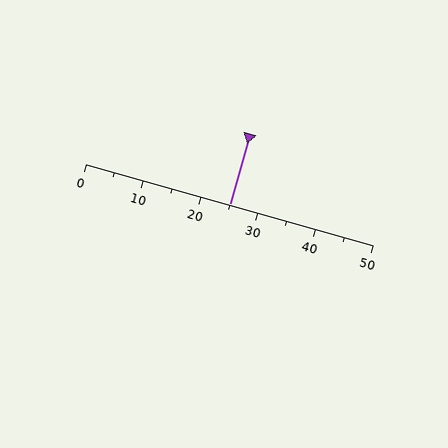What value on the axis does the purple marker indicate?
The marker indicates approximately 25.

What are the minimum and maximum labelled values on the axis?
The axis runs from 0 to 50.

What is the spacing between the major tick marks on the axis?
The major ticks are spaced 10 apart.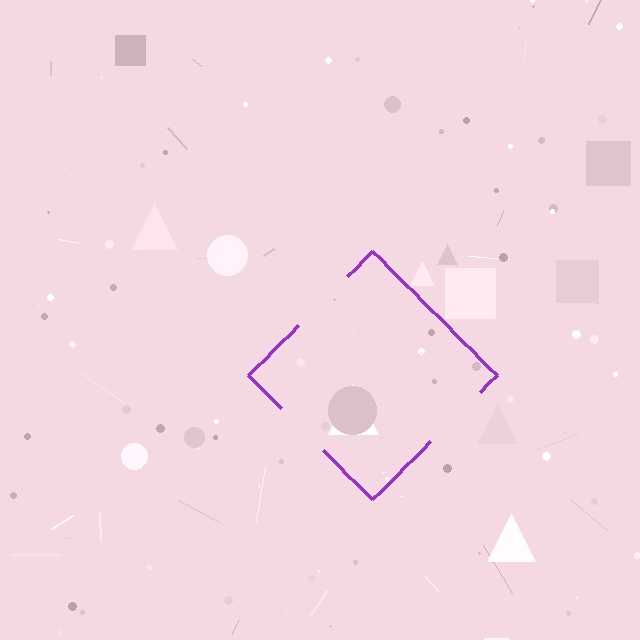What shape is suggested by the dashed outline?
The dashed outline suggests a diamond.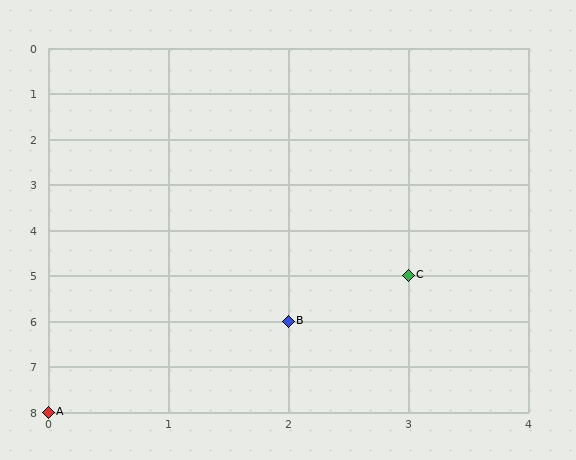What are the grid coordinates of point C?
Point C is at grid coordinates (3, 5).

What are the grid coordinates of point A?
Point A is at grid coordinates (0, 8).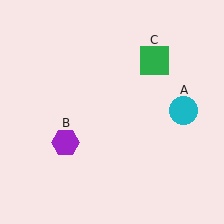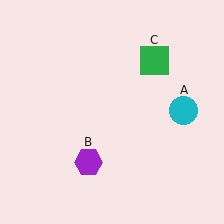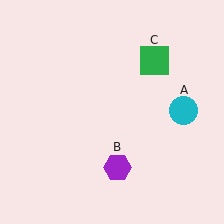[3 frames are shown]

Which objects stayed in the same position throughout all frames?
Cyan circle (object A) and green square (object C) remained stationary.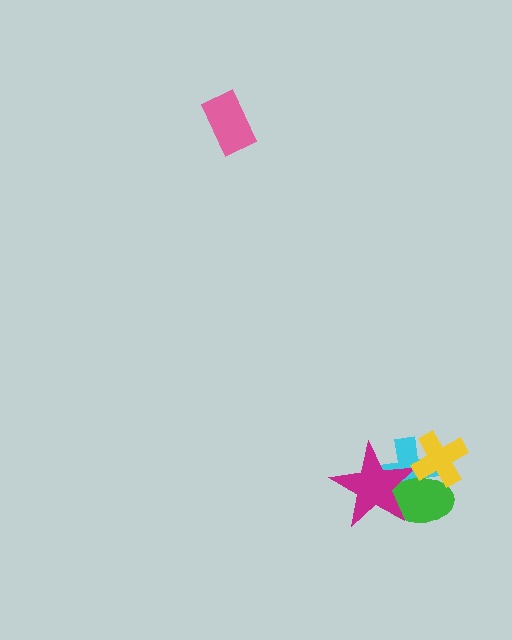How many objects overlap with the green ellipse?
3 objects overlap with the green ellipse.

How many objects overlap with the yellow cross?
2 objects overlap with the yellow cross.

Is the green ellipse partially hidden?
Yes, it is partially covered by another shape.